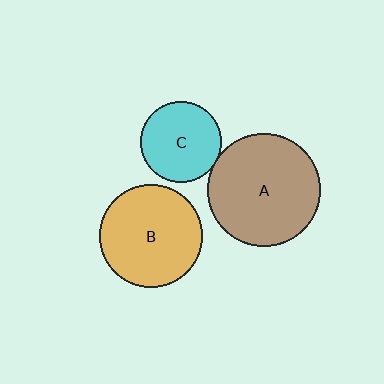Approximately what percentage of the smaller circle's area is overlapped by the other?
Approximately 5%.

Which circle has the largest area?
Circle A (brown).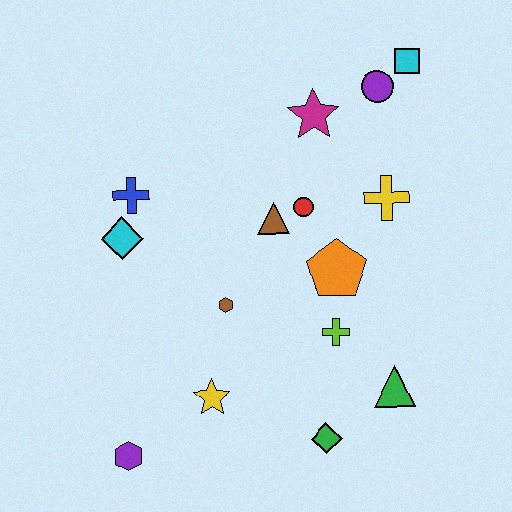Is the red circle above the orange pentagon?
Yes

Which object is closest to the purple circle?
The cyan square is closest to the purple circle.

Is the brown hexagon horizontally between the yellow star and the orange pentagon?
Yes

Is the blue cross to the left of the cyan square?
Yes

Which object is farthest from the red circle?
The purple hexagon is farthest from the red circle.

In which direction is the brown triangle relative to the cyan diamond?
The brown triangle is to the right of the cyan diamond.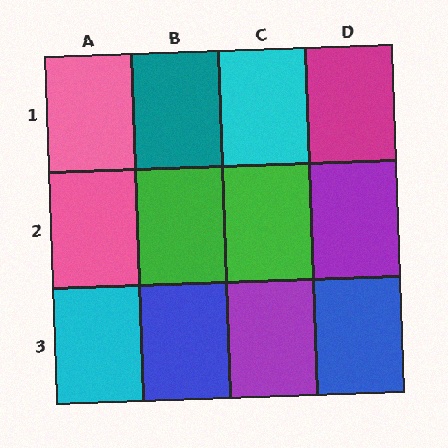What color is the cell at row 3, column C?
Purple.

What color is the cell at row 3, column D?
Blue.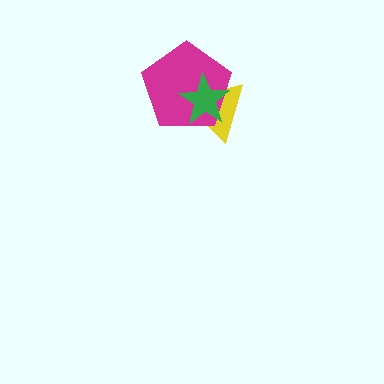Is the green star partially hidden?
No, no other shape covers it.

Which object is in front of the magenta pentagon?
The green star is in front of the magenta pentagon.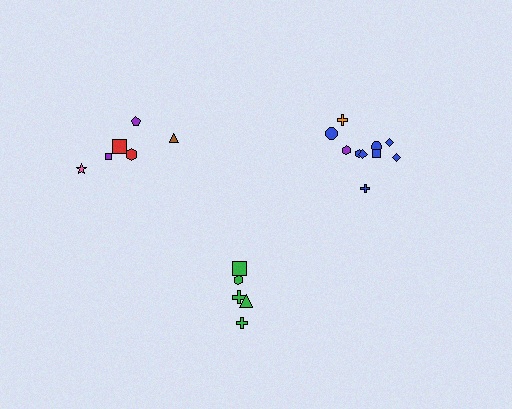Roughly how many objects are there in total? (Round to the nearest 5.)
Roughly 20 objects in total.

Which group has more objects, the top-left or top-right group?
The top-right group.